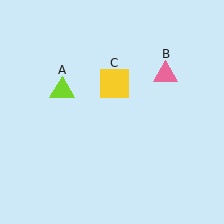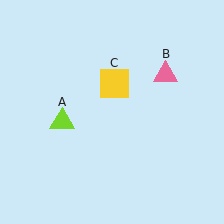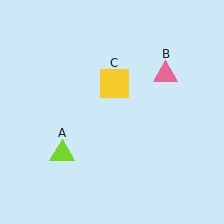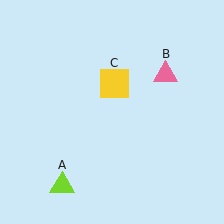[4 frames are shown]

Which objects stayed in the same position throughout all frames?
Pink triangle (object B) and yellow square (object C) remained stationary.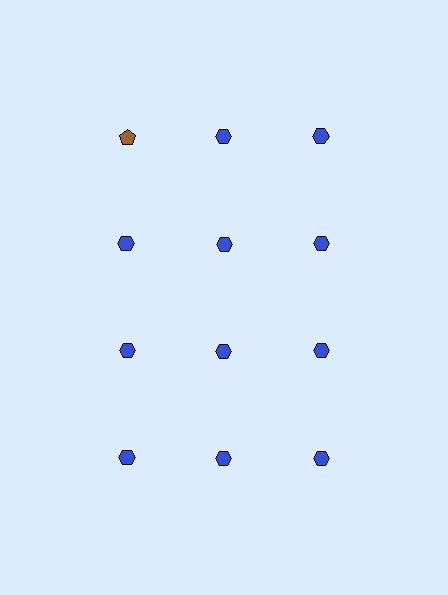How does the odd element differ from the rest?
It differs in both color (brown instead of blue) and shape (pentagon instead of hexagon).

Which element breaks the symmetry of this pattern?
The brown pentagon in the top row, leftmost column breaks the symmetry. All other shapes are blue hexagons.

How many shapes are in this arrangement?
There are 12 shapes arranged in a grid pattern.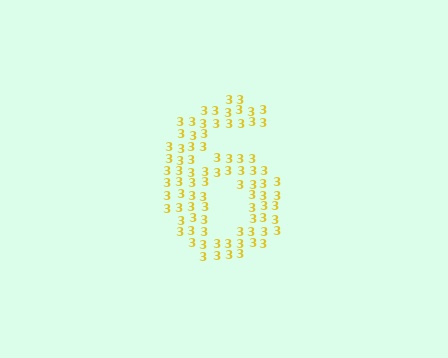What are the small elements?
The small elements are digit 3's.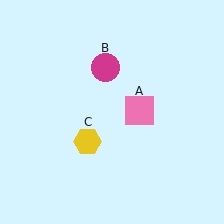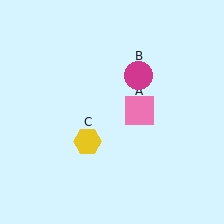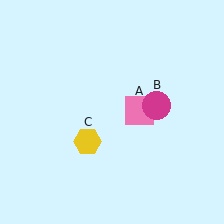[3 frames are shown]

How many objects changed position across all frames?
1 object changed position: magenta circle (object B).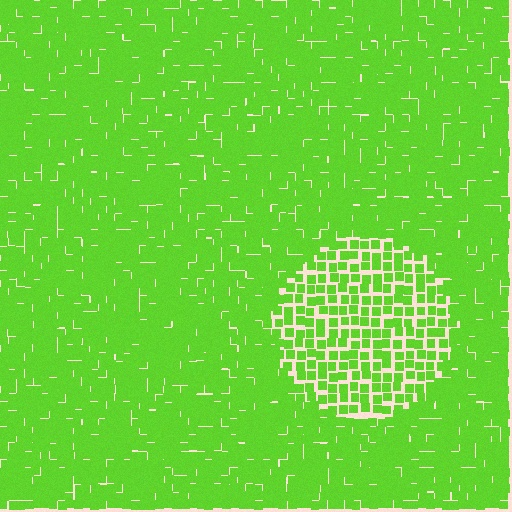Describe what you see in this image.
The image contains small lime elements arranged at two different densities. A circle-shaped region is visible where the elements are less densely packed than the surrounding area.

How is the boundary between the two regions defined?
The boundary is defined by a change in element density (approximately 1.8x ratio). All elements are the same color, size, and shape.